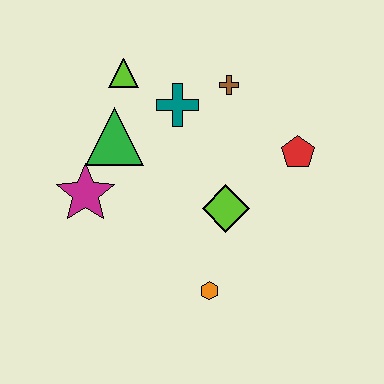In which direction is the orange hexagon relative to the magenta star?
The orange hexagon is to the right of the magenta star.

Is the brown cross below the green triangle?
No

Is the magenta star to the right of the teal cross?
No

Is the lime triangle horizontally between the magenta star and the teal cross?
Yes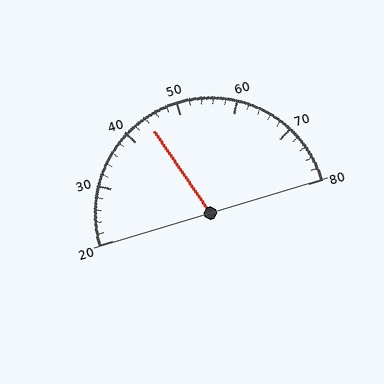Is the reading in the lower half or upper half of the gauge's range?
The reading is in the lower half of the range (20 to 80).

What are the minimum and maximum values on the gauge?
The gauge ranges from 20 to 80.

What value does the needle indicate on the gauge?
The needle indicates approximately 44.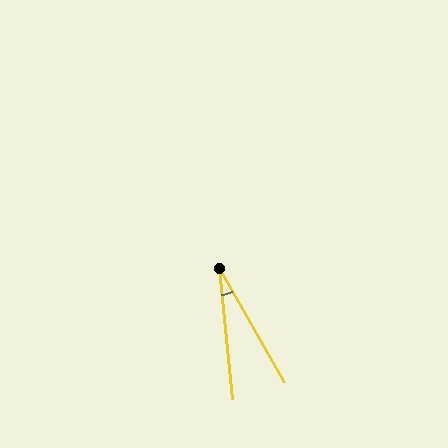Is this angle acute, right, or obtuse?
It is acute.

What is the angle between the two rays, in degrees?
Approximately 24 degrees.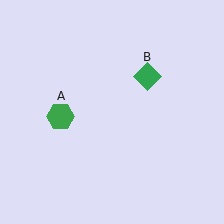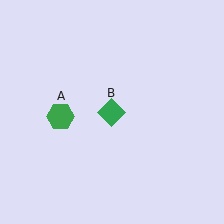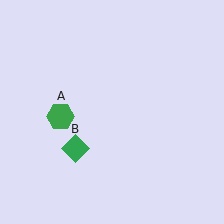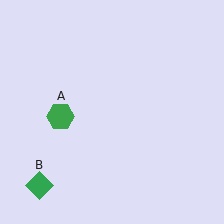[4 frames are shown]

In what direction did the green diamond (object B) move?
The green diamond (object B) moved down and to the left.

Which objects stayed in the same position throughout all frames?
Green hexagon (object A) remained stationary.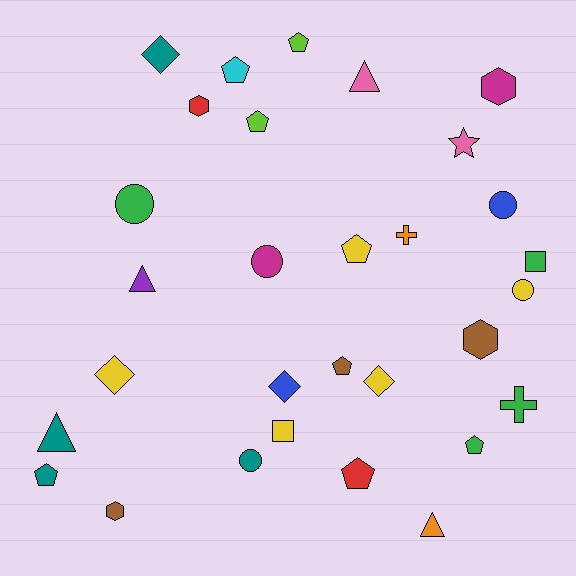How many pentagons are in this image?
There are 8 pentagons.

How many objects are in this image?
There are 30 objects.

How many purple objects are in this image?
There is 1 purple object.